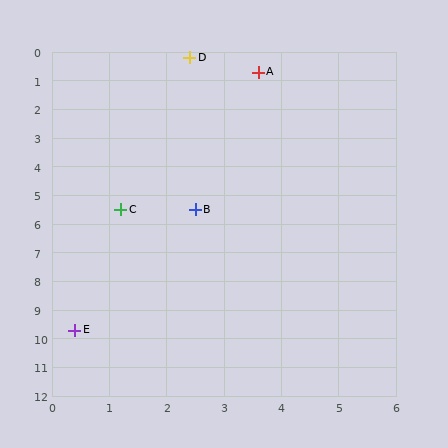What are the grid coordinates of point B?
Point B is at approximately (2.5, 5.5).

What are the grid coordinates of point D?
Point D is at approximately (2.4, 0.2).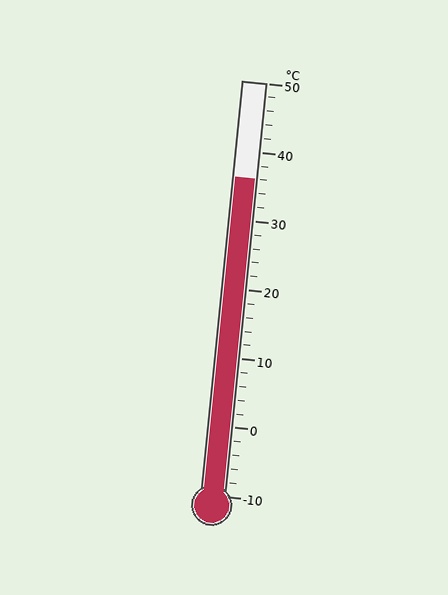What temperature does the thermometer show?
The thermometer shows approximately 36°C.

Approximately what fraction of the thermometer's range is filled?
The thermometer is filled to approximately 75% of its range.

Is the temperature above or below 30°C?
The temperature is above 30°C.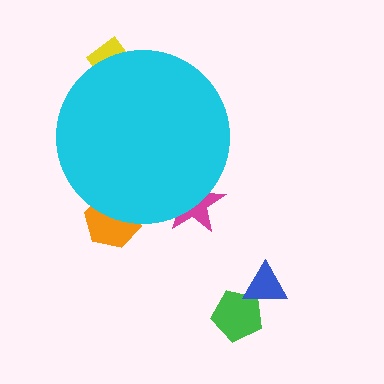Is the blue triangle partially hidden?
No, the blue triangle is fully visible.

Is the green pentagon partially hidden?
No, the green pentagon is fully visible.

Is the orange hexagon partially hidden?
Yes, the orange hexagon is partially hidden behind the cyan circle.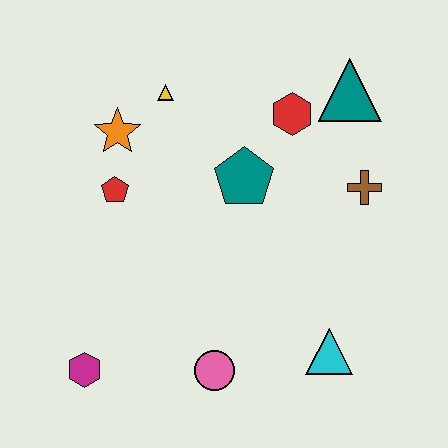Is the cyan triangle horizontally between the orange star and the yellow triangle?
No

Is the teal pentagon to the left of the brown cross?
Yes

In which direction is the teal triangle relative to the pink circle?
The teal triangle is above the pink circle.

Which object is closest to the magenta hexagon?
The pink circle is closest to the magenta hexagon.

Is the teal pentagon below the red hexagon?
Yes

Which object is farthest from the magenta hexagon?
The teal triangle is farthest from the magenta hexagon.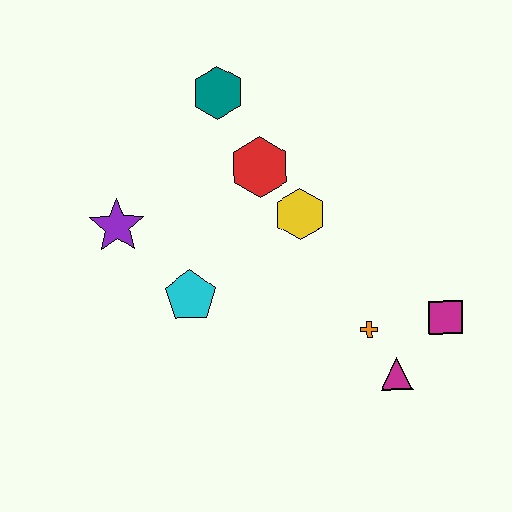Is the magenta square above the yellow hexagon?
No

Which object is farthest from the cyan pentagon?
The magenta square is farthest from the cyan pentagon.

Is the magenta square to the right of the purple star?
Yes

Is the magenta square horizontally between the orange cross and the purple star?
No